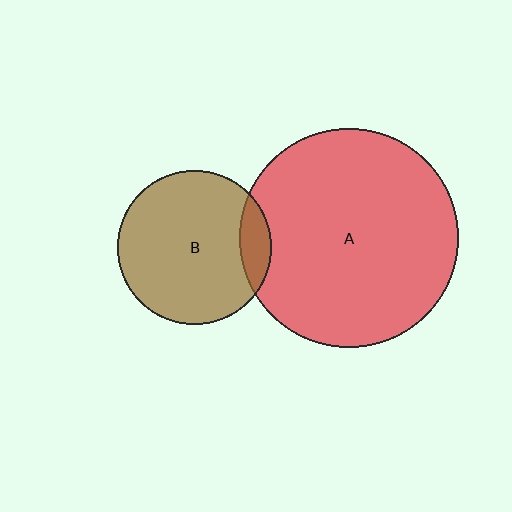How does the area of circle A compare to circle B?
Approximately 2.0 times.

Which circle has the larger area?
Circle A (red).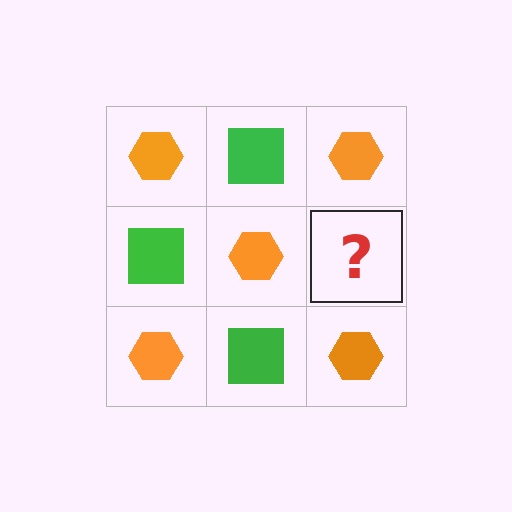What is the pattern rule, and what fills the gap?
The rule is that it alternates orange hexagon and green square in a checkerboard pattern. The gap should be filled with a green square.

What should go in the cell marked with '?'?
The missing cell should contain a green square.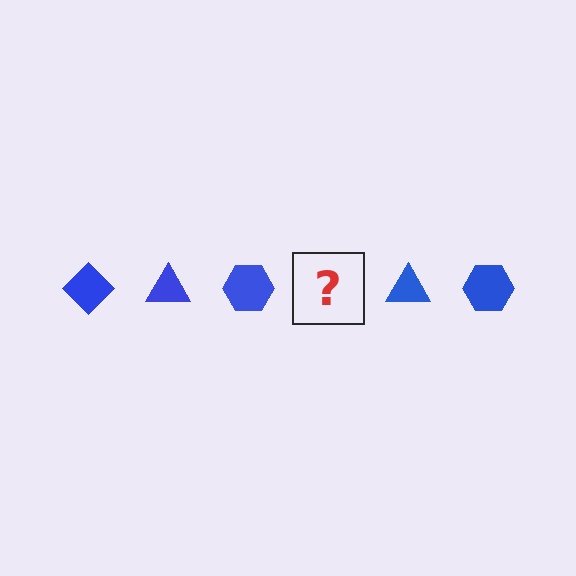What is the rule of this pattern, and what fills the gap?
The rule is that the pattern cycles through diamond, triangle, hexagon shapes in blue. The gap should be filled with a blue diamond.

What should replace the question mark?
The question mark should be replaced with a blue diamond.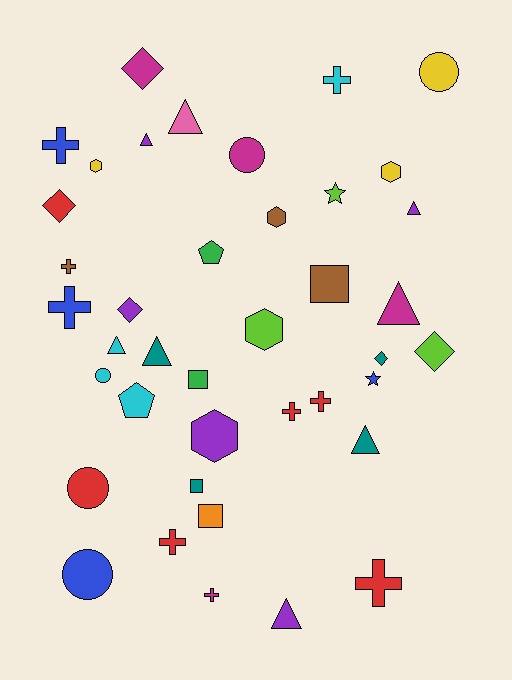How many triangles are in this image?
There are 8 triangles.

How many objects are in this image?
There are 40 objects.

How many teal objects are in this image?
There are 4 teal objects.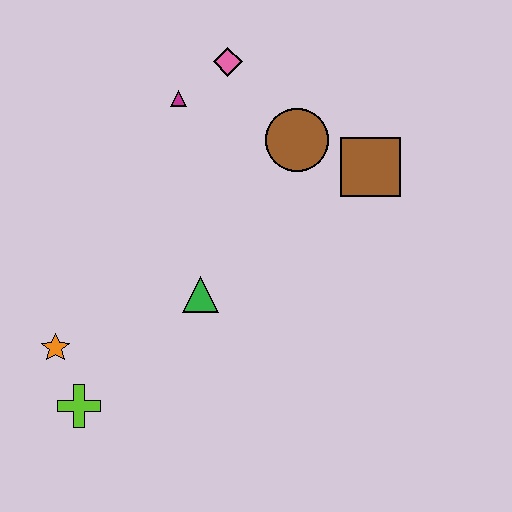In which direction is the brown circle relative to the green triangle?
The brown circle is above the green triangle.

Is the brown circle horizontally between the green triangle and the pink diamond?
No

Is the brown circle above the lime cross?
Yes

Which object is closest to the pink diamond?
The magenta triangle is closest to the pink diamond.